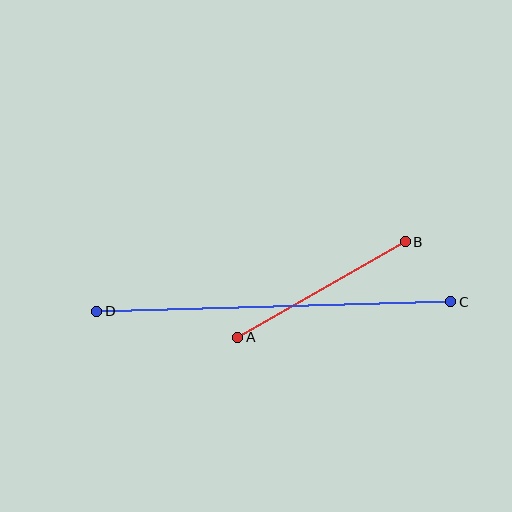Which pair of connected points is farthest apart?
Points C and D are farthest apart.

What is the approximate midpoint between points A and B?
The midpoint is at approximately (321, 289) pixels.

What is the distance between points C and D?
The distance is approximately 354 pixels.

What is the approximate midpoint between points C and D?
The midpoint is at approximately (274, 307) pixels.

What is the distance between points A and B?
The distance is approximately 193 pixels.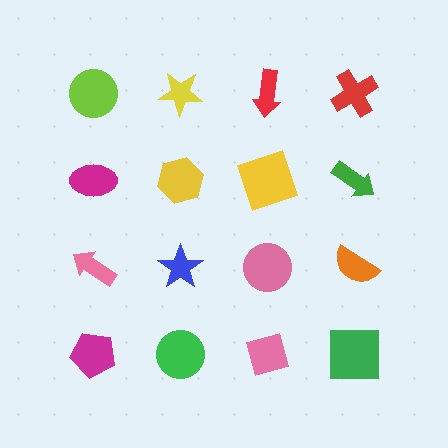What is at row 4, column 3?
A pink diamond.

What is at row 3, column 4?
An orange semicircle.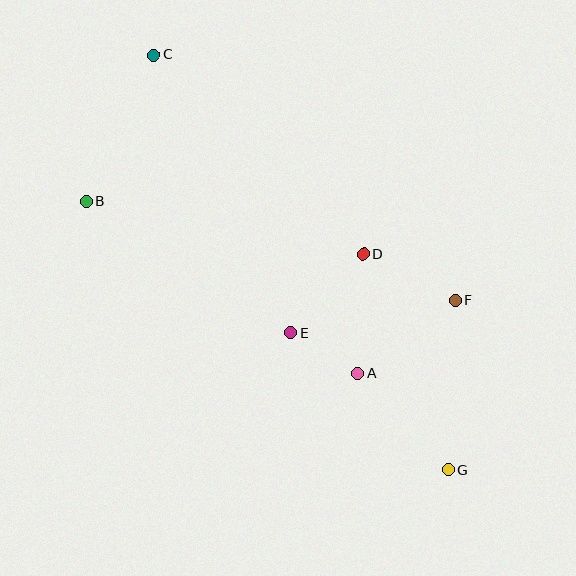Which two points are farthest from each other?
Points C and G are farthest from each other.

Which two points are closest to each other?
Points A and E are closest to each other.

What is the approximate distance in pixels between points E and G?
The distance between E and G is approximately 208 pixels.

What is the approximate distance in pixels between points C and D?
The distance between C and D is approximately 289 pixels.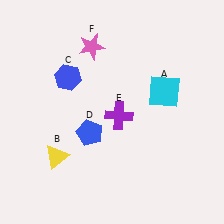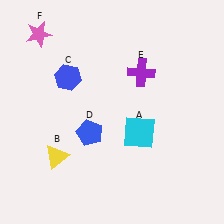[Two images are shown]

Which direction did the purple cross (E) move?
The purple cross (E) moved up.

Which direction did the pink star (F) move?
The pink star (F) moved left.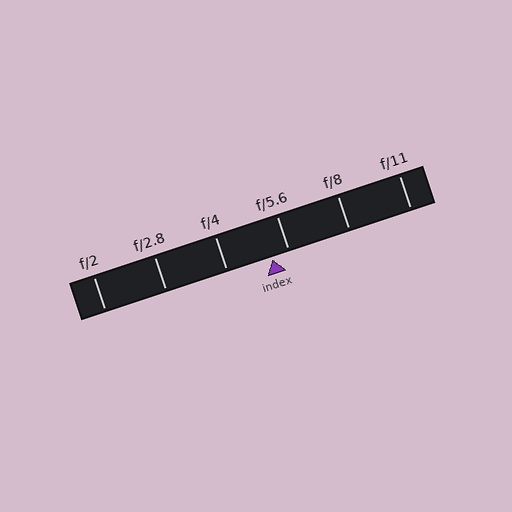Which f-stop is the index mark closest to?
The index mark is closest to f/5.6.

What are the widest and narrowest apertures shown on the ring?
The widest aperture shown is f/2 and the narrowest is f/11.